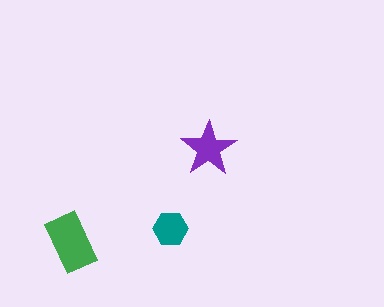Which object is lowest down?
The green rectangle is bottommost.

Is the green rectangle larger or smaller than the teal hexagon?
Larger.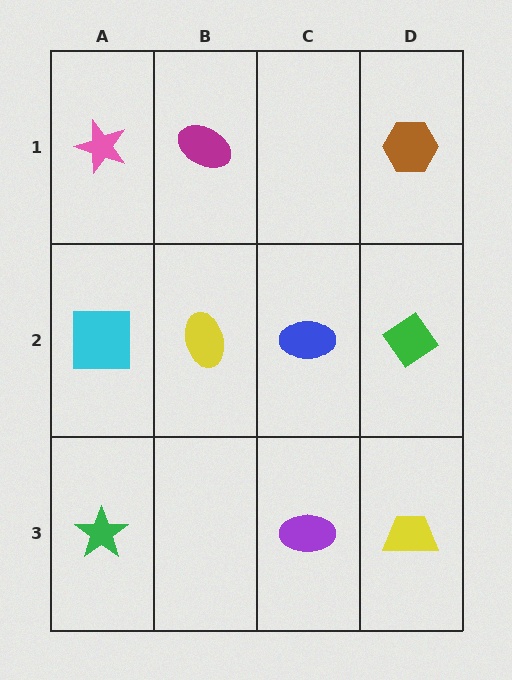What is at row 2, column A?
A cyan square.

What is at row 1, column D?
A brown hexagon.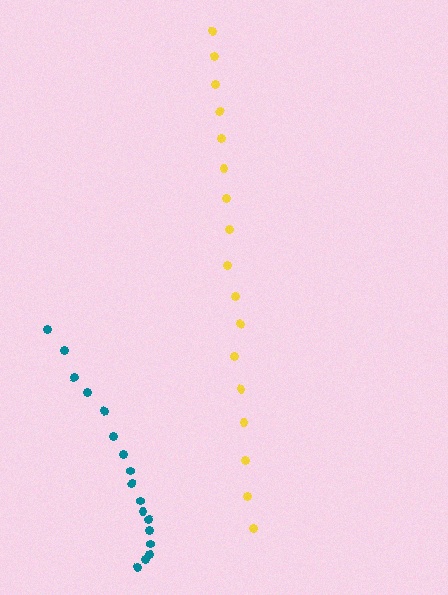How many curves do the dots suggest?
There are 2 distinct paths.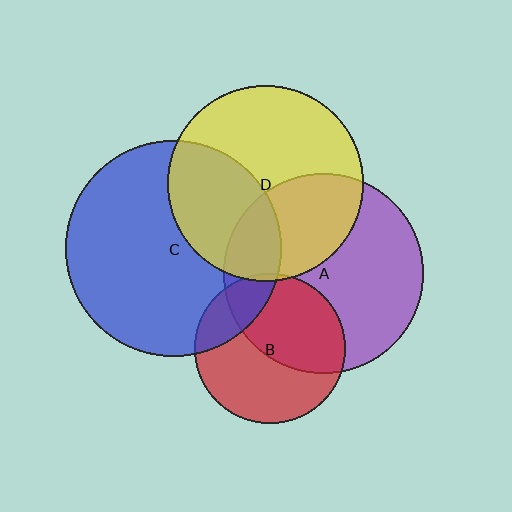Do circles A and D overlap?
Yes.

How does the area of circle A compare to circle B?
Approximately 1.8 times.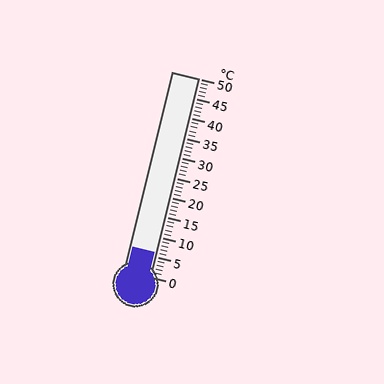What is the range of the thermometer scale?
The thermometer scale ranges from 0°C to 50°C.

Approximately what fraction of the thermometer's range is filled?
The thermometer is filled to approximately 10% of its range.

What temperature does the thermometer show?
The thermometer shows approximately 6°C.